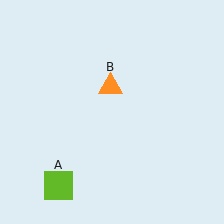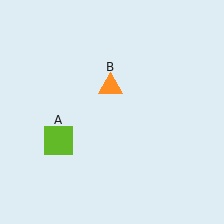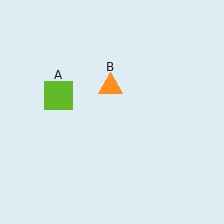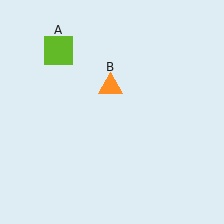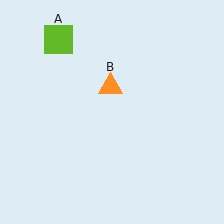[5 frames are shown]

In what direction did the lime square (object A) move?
The lime square (object A) moved up.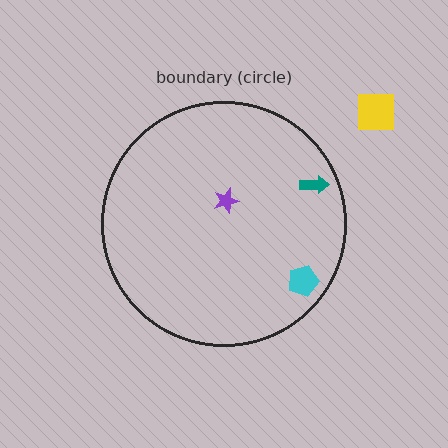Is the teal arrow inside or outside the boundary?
Inside.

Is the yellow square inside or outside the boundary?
Outside.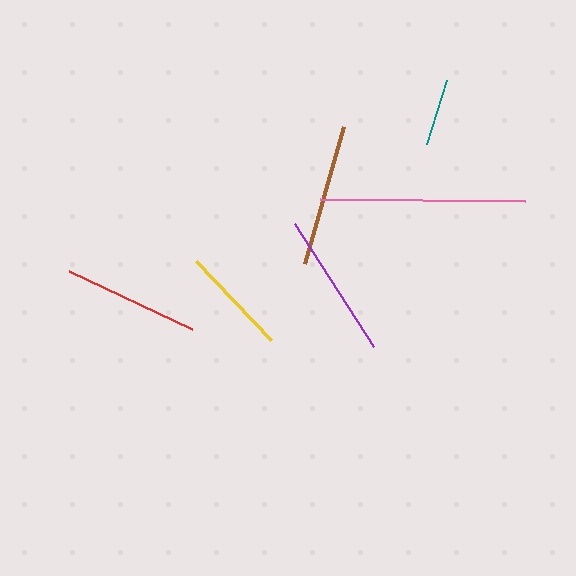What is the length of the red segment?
The red segment is approximately 136 pixels long.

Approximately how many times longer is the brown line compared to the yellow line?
The brown line is approximately 1.3 times the length of the yellow line.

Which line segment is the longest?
The pink line is the longest at approximately 205 pixels.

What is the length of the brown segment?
The brown segment is approximately 142 pixels long.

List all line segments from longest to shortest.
From longest to shortest: pink, purple, brown, red, yellow, teal.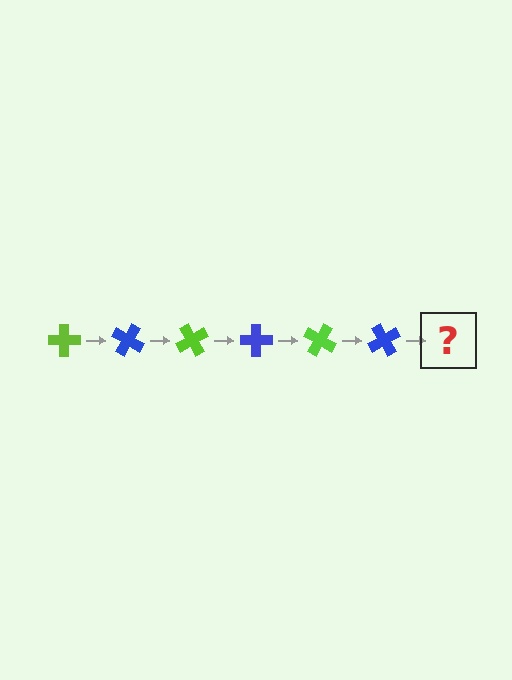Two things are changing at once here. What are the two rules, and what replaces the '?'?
The two rules are that it rotates 30 degrees each step and the color cycles through lime and blue. The '?' should be a lime cross, rotated 180 degrees from the start.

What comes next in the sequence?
The next element should be a lime cross, rotated 180 degrees from the start.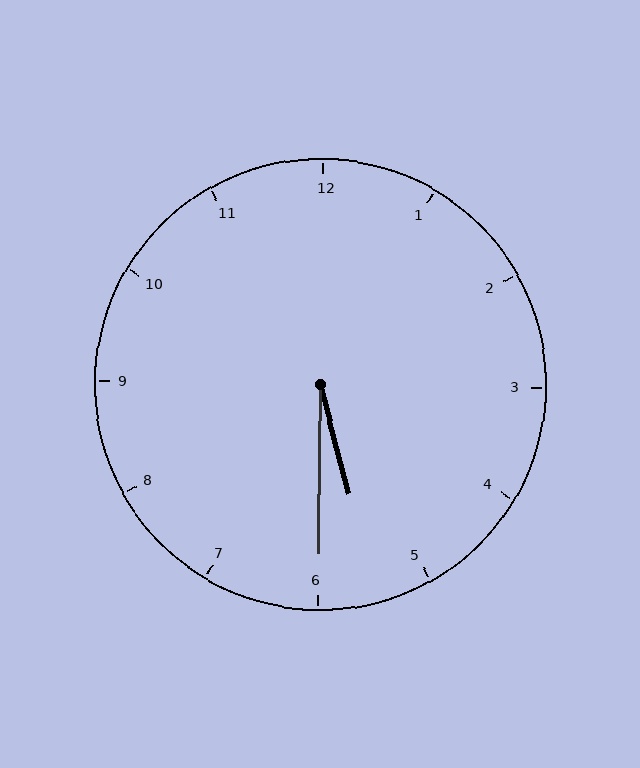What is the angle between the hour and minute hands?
Approximately 15 degrees.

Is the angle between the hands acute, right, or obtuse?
It is acute.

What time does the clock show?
5:30.